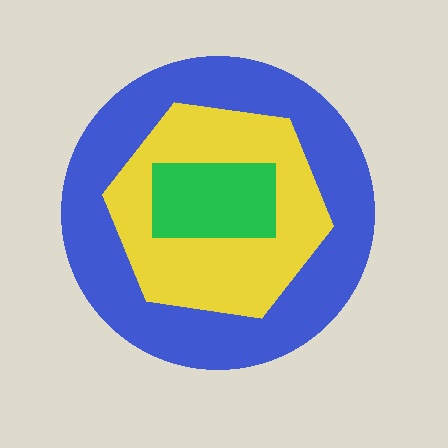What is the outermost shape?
The blue circle.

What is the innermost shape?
The green rectangle.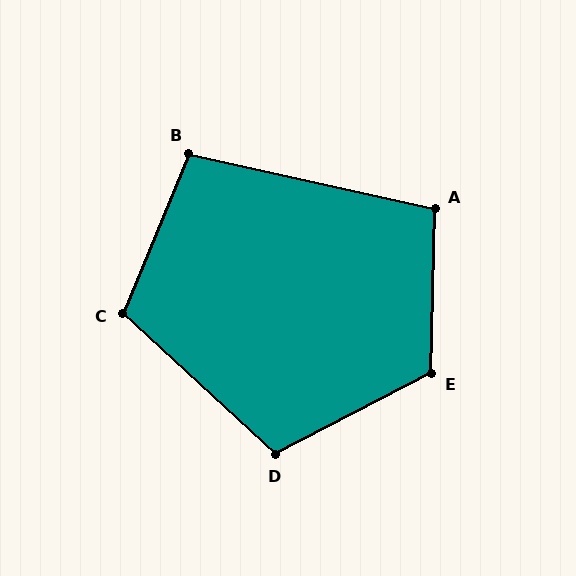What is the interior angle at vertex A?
Approximately 101 degrees (obtuse).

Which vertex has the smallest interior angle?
B, at approximately 100 degrees.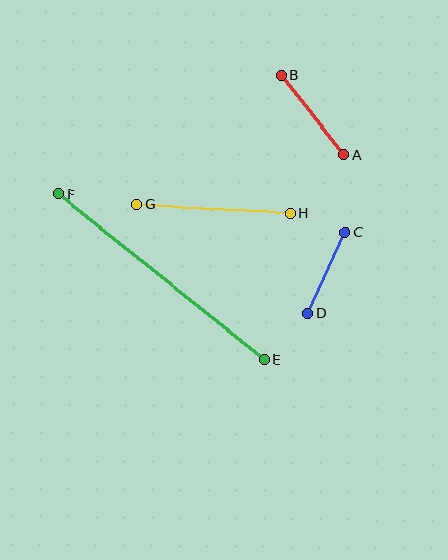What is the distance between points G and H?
The distance is approximately 154 pixels.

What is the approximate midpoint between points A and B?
The midpoint is at approximately (313, 115) pixels.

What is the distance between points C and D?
The distance is approximately 89 pixels.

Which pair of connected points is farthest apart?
Points E and F are farthest apart.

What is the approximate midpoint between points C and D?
The midpoint is at approximately (326, 273) pixels.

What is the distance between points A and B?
The distance is approximately 102 pixels.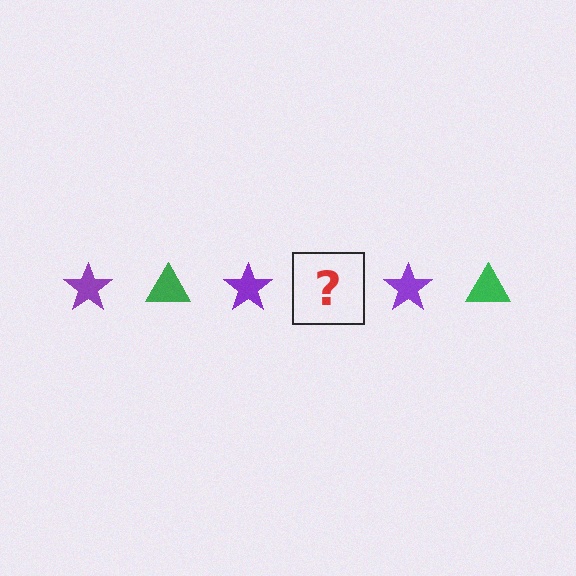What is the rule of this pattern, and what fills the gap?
The rule is that the pattern alternates between purple star and green triangle. The gap should be filled with a green triangle.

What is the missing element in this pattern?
The missing element is a green triangle.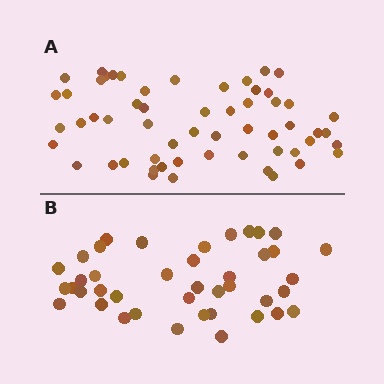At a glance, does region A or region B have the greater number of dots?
Region A (the top region) has more dots.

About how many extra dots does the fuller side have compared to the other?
Region A has approximately 15 more dots than region B.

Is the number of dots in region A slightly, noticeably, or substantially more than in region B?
Region A has noticeably more, but not dramatically so. The ratio is roughly 1.4 to 1.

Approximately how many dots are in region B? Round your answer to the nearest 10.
About 40 dots. (The exact count is 41, which rounds to 40.)